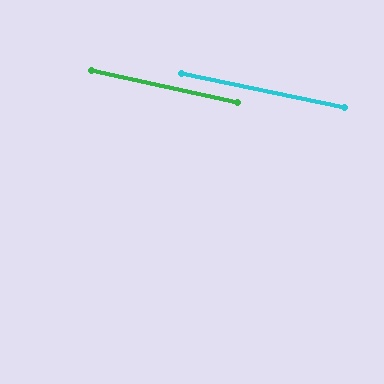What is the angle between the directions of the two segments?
Approximately 1 degree.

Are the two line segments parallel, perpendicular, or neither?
Parallel — their directions differ by only 0.7°.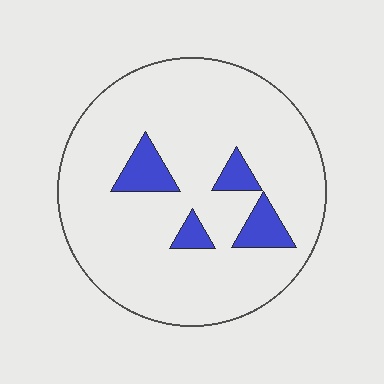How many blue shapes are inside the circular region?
4.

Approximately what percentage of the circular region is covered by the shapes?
Approximately 10%.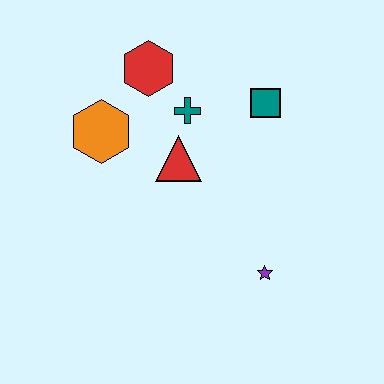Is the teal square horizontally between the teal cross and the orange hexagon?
No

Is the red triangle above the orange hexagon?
No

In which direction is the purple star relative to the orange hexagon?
The purple star is to the right of the orange hexagon.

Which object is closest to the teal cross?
The red triangle is closest to the teal cross.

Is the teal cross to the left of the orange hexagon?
No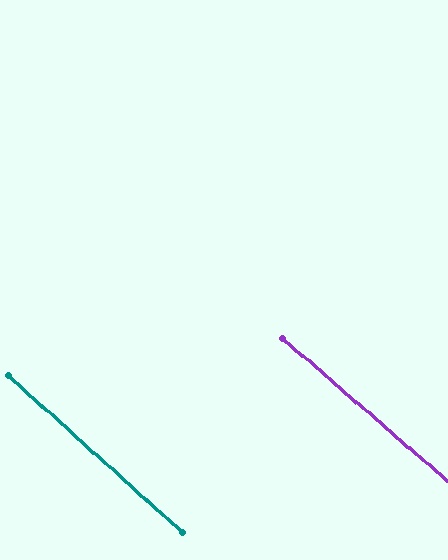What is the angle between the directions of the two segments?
Approximately 1 degree.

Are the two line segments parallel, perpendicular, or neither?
Parallel — their directions differ by only 1.0°.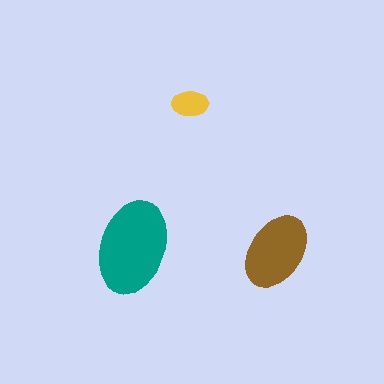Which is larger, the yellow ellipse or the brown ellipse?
The brown one.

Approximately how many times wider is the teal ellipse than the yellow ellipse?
About 2.5 times wider.